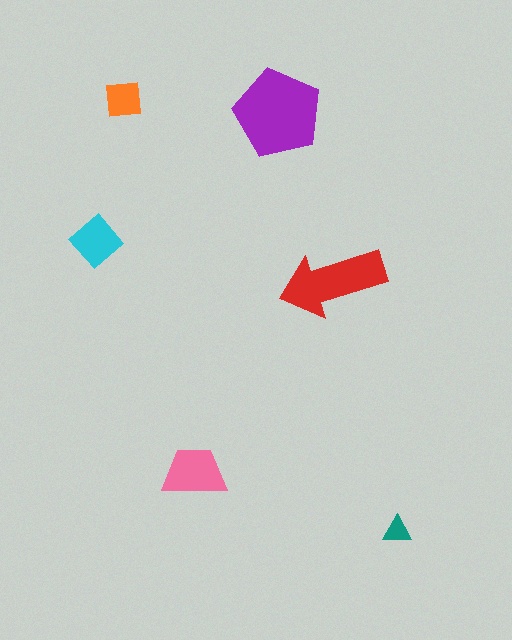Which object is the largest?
The purple pentagon.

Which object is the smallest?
The teal triangle.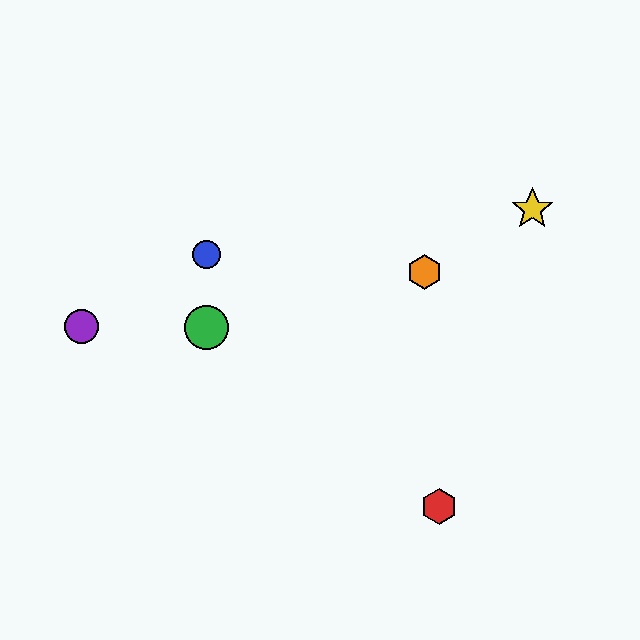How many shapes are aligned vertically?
2 shapes (the blue circle, the green circle) are aligned vertically.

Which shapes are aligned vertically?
The blue circle, the green circle are aligned vertically.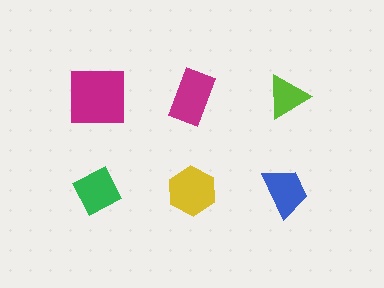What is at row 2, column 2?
A yellow hexagon.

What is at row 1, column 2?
A magenta rectangle.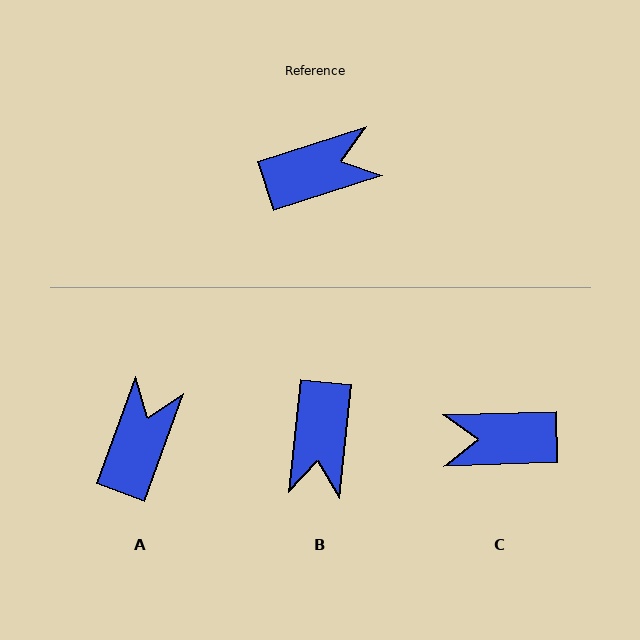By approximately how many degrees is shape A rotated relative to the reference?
Approximately 52 degrees counter-clockwise.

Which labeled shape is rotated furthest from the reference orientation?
C, about 164 degrees away.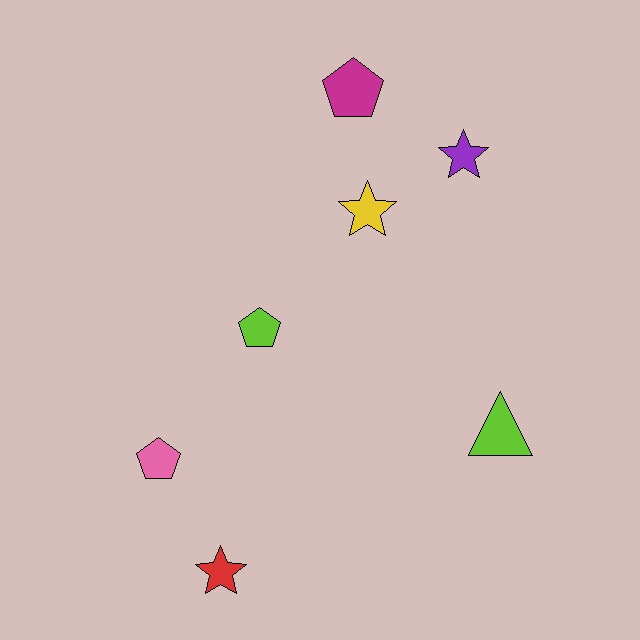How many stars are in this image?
There are 3 stars.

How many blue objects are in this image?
There are no blue objects.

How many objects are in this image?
There are 7 objects.